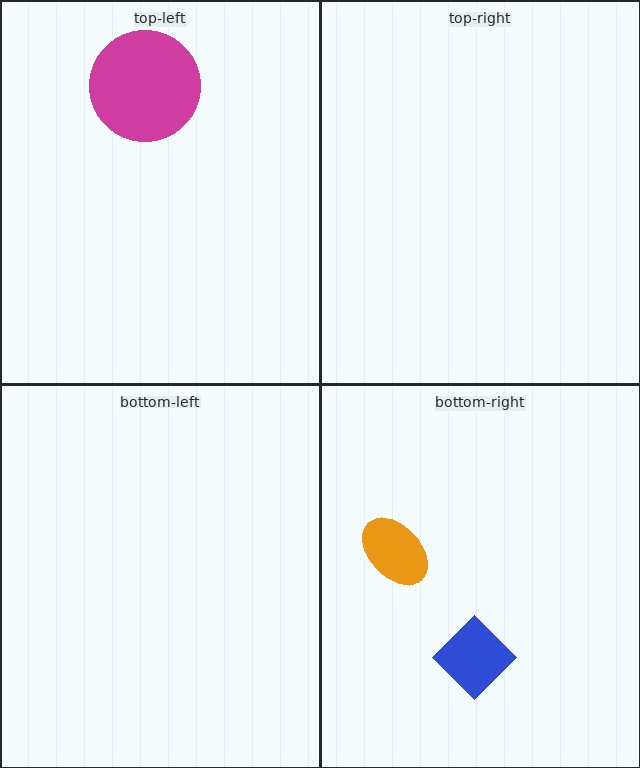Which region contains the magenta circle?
The top-left region.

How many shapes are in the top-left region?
1.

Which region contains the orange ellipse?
The bottom-right region.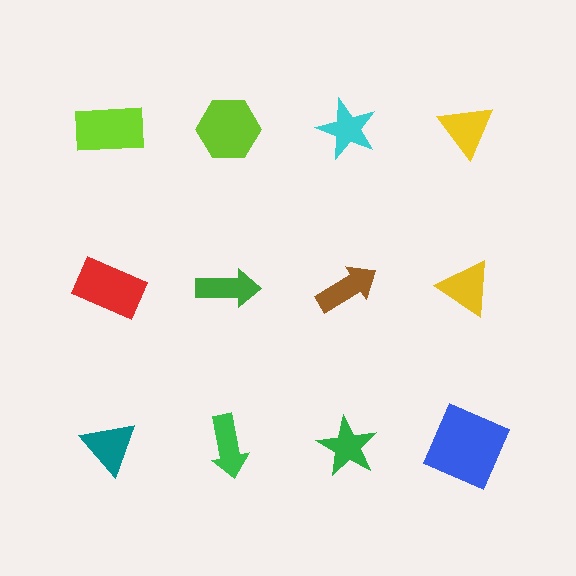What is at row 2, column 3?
A brown arrow.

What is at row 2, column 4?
A yellow triangle.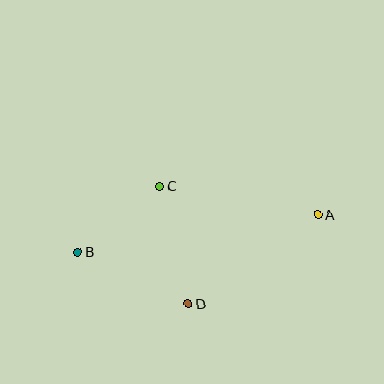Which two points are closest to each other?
Points B and C are closest to each other.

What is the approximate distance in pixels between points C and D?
The distance between C and D is approximately 121 pixels.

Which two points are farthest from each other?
Points A and B are farthest from each other.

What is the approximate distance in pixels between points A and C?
The distance between A and C is approximately 161 pixels.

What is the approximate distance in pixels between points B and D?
The distance between B and D is approximately 122 pixels.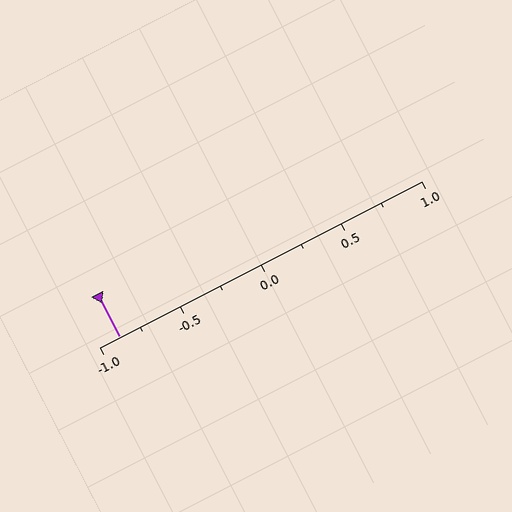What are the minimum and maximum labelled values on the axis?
The axis runs from -1.0 to 1.0.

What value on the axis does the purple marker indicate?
The marker indicates approximately -0.88.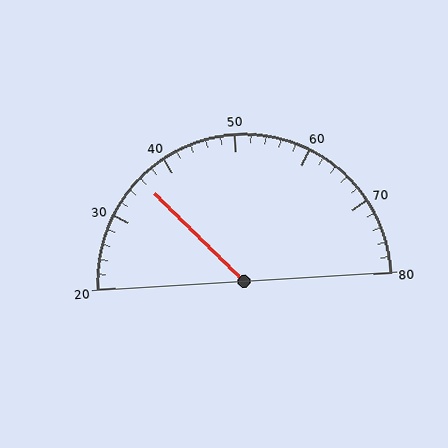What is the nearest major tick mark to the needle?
The nearest major tick mark is 40.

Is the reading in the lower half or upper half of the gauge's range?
The reading is in the lower half of the range (20 to 80).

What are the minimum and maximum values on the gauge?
The gauge ranges from 20 to 80.